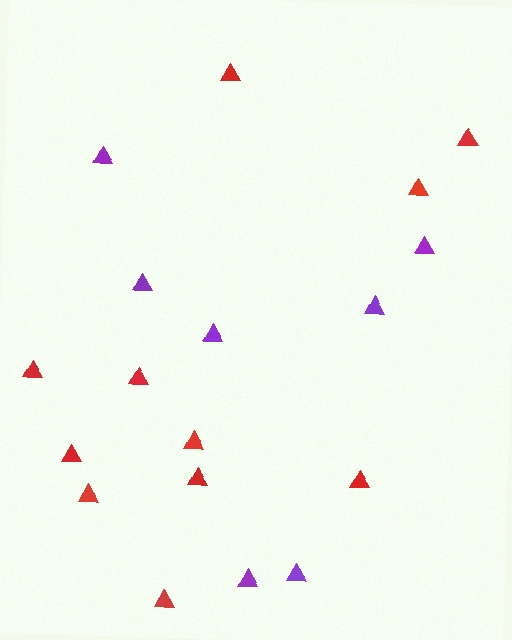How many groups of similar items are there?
There are 2 groups: one group of purple triangles (7) and one group of red triangles (11).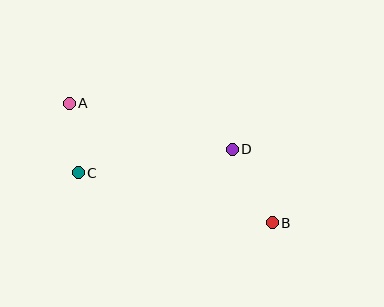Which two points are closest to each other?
Points A and C are closest to each other.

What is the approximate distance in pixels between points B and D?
The distance between B and D is approximately 84 pixels.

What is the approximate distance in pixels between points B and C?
The distance between B and C is approximately 200 pixels.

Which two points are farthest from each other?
Points A and B are farthest from each other.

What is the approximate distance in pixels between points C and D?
The distance between C and D is approximately 156 pixels.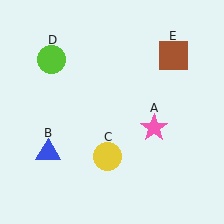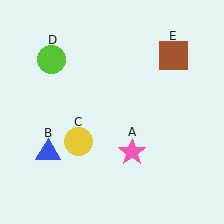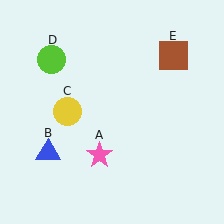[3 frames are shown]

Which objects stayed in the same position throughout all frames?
Blue triangle (object B) and lime circle (object D) and brown square (object E) remained stationary.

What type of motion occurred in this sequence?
The pink star (object A), yellow circle (object C) rotated clockwise around the center of the scene.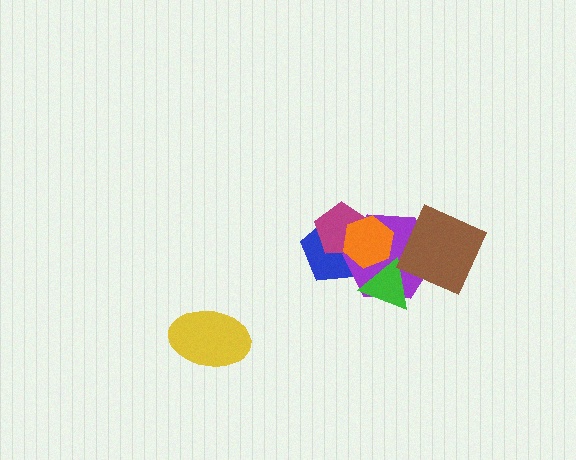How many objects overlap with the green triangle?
3 objects overlap with the green triangle.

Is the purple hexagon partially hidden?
Yes, it is partially covered by another shape.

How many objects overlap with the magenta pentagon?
3 objects overlap with the magenta pentagon.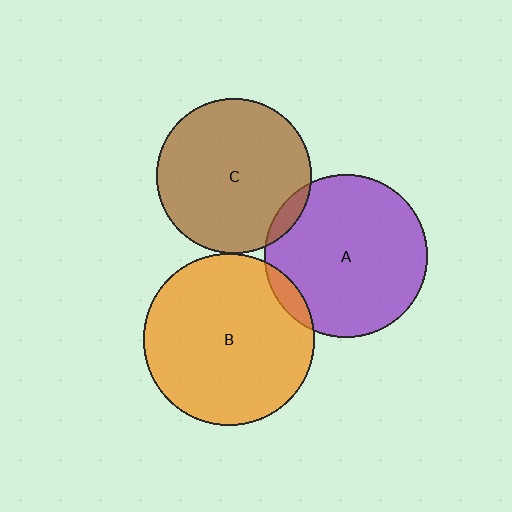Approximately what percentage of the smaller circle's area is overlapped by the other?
Approximately 5%.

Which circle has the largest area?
Circle B (orange).